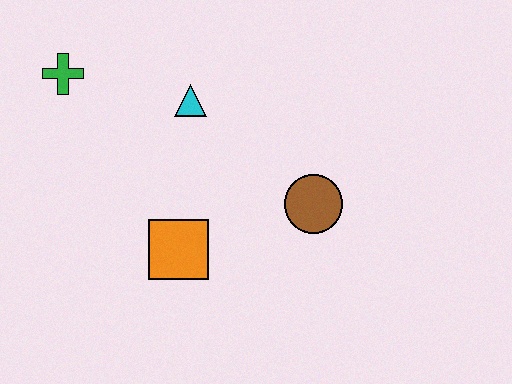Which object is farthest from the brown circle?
The green cross is farthest from the brown circle.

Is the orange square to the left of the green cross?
No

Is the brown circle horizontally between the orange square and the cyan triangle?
No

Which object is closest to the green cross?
The cyan triangle is closest to the green cross.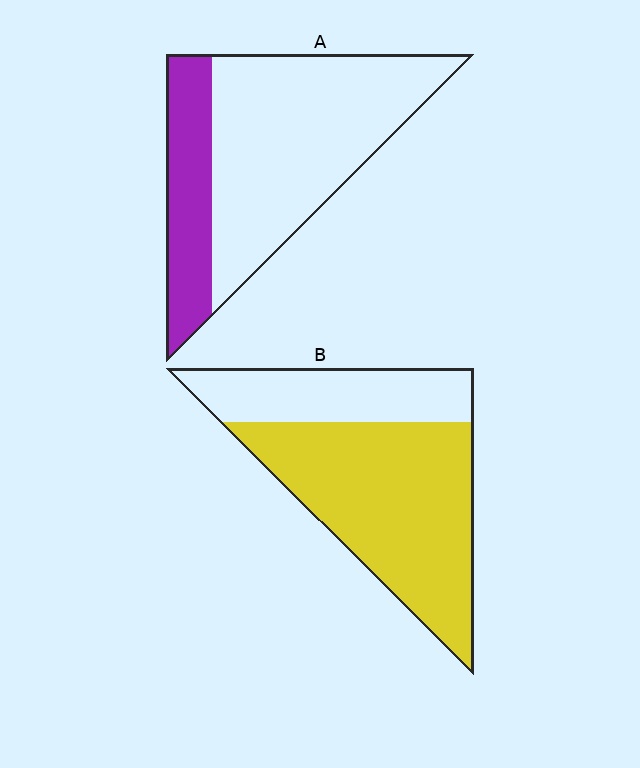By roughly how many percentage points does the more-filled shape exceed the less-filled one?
By roughly 40 percentage points (B over A).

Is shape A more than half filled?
No.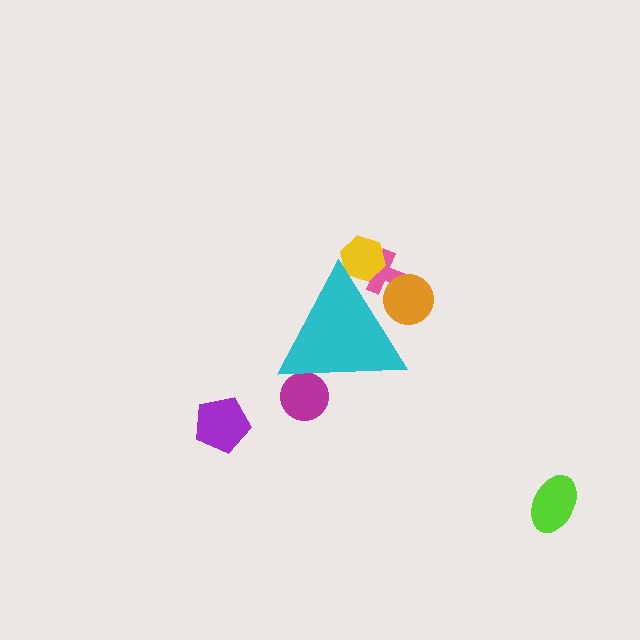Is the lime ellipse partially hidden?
No, the lime ellipse is fully visible.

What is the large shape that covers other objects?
A cyan triangle.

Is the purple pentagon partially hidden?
No, the purple pentagon is fully visible.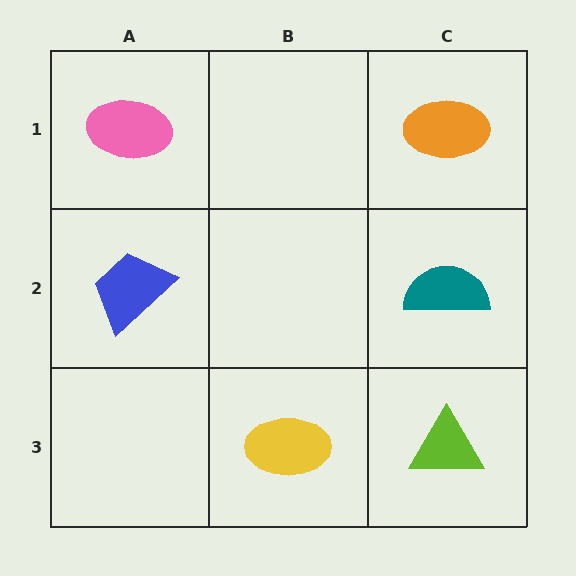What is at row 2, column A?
A blue trapezoid.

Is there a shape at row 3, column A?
No, that cell is empty.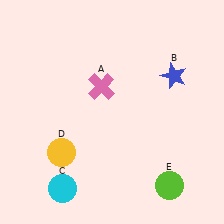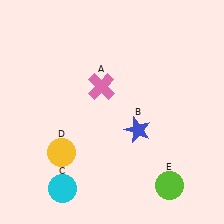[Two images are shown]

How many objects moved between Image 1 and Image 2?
1 object moved between the two images.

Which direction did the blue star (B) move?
The blue star (B) moved down.